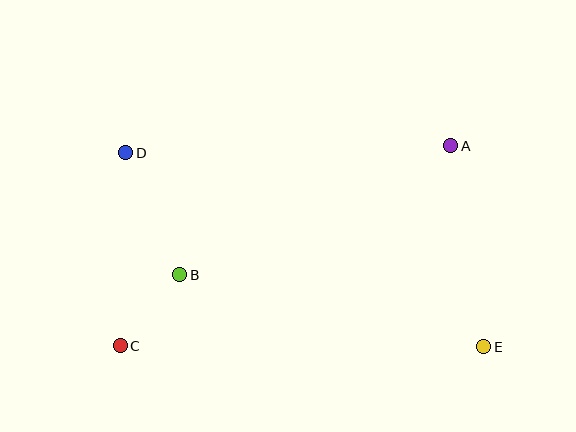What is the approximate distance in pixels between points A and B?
The distance between A and B is approximately 300 pixels.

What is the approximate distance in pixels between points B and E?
The distance between B and E is approximately 312 pixels.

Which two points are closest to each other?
Points B and C are closest to each other.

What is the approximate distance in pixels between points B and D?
The distance between B and D is approximately 134 pixels.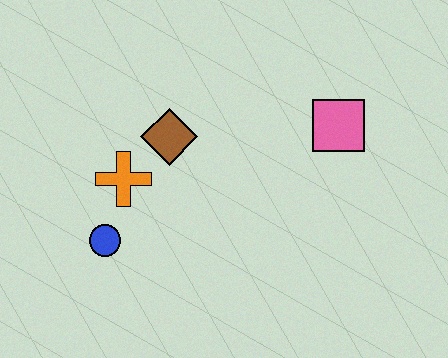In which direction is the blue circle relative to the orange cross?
The blue circle is below the orange cross.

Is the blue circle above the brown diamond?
No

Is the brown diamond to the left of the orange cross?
No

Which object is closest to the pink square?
The brown diamond is closest to the pink square.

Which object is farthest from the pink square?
The blue circle is farthest from the pink square.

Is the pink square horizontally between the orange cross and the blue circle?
No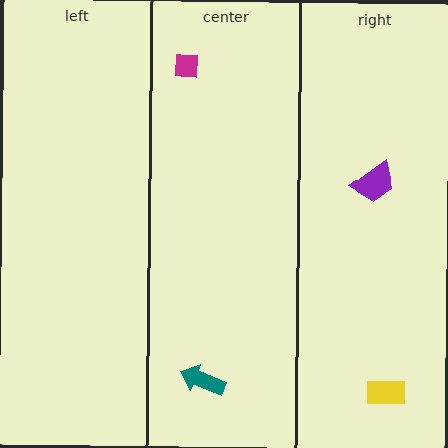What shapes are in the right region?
The yellow rectangle, the purple trapezoid.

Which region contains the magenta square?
The center region.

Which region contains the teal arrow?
The center region.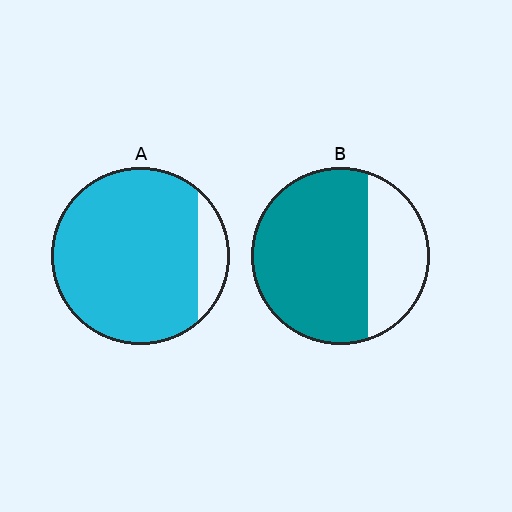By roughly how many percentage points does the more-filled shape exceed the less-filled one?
By roughly 20 percentage points (A over B).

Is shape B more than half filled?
Yes.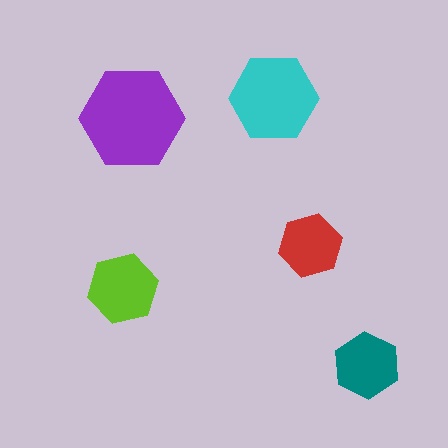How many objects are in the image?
There are 5 objects in the image.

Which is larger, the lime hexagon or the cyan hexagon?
The cyan one.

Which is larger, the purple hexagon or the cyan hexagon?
The purple one.